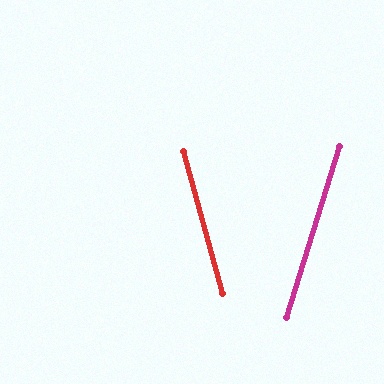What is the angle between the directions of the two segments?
Approximately 32 degrees.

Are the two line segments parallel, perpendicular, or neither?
Neither parallel nor perpendicular — they differ by about 32°.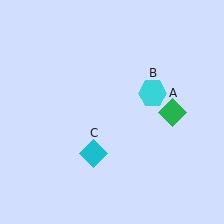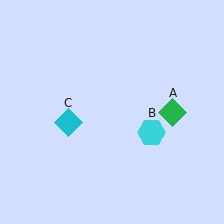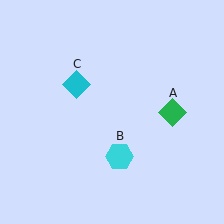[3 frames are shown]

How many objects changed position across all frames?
2 objects changed position: cyan hexagon (object B), cyan diamond (object C).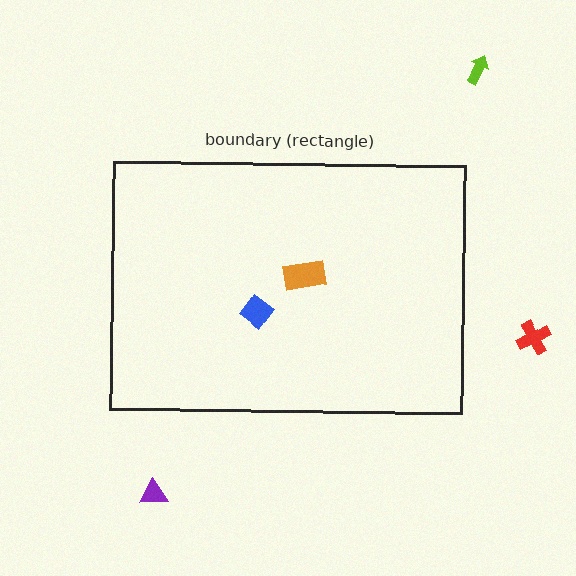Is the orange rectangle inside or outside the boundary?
Inside.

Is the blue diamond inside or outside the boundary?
Inside.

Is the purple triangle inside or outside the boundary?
Outside.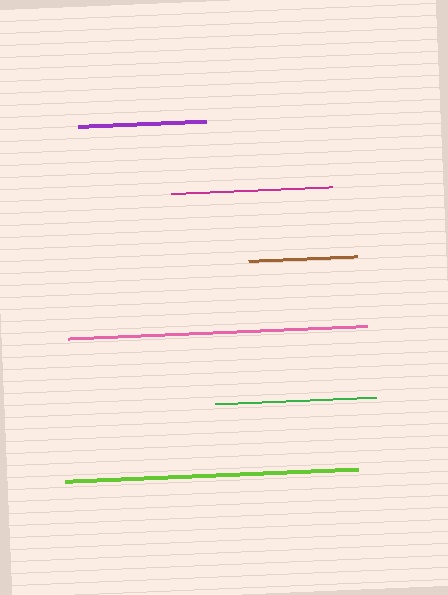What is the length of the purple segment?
The purple segment is approximately 128 pixels long.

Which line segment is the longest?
The pink line is the longest at approximately 299 pixels.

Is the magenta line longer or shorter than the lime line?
The lime line is longer than the magenta line.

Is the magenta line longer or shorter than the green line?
The magenta line is longer than the green line.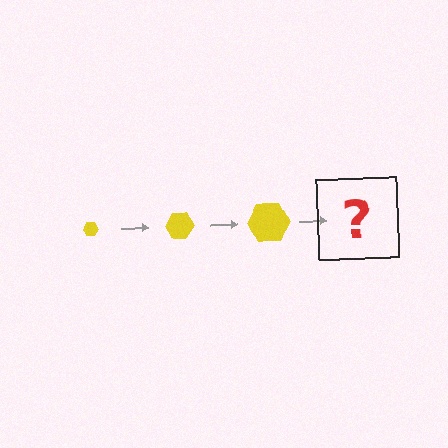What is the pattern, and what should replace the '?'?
The pattern is that the hexagon gets progressively larger each step. The '?' should be a yellow hexagon, larger than the previous one.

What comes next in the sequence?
The next element should be a yellow hexagon, larger than the previous one.